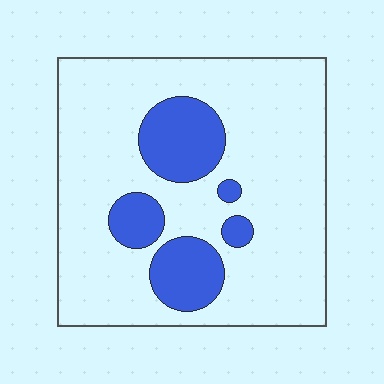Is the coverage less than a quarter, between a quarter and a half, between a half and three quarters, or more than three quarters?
Less than a quarter.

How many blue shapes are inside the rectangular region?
5.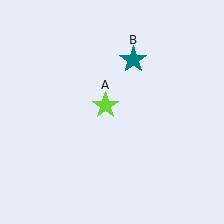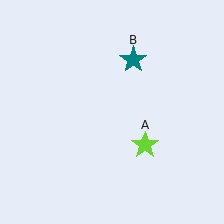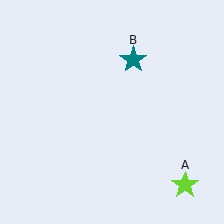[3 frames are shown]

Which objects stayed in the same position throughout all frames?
Teal star (object B) remained stationary.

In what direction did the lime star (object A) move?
The lime star (object A) moved down and to the right.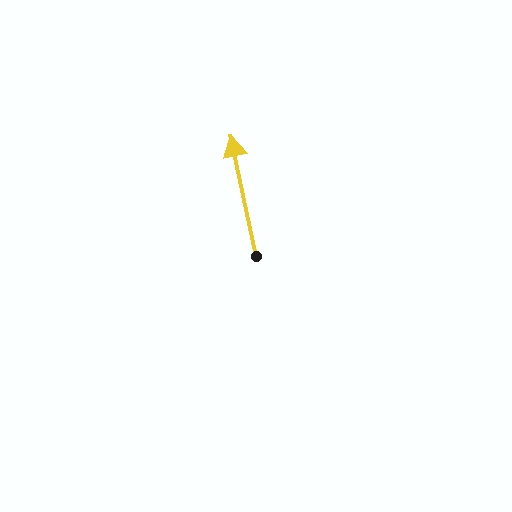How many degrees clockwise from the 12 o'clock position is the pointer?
Approximately 348 degrees.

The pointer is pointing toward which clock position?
Roughly 12 o'clock.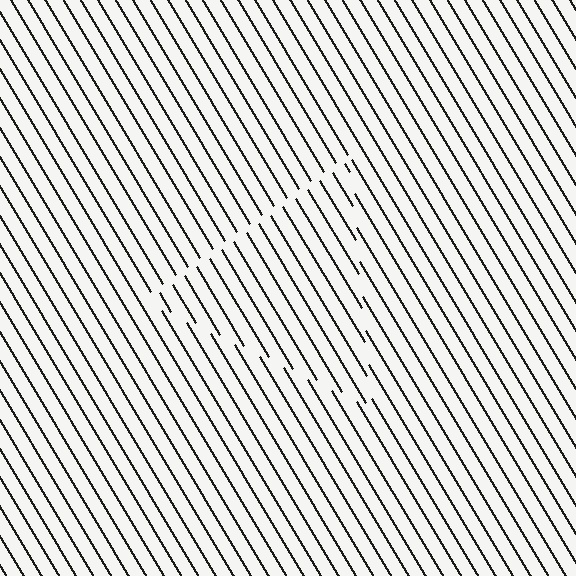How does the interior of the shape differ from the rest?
The interior of the shape contains the same grating, shifted by half a period — the contour is defined by the phase discontinuity where line-ends from the inner and outer gratings abut.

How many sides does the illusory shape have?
3 sides — the line-ends trace a triangle.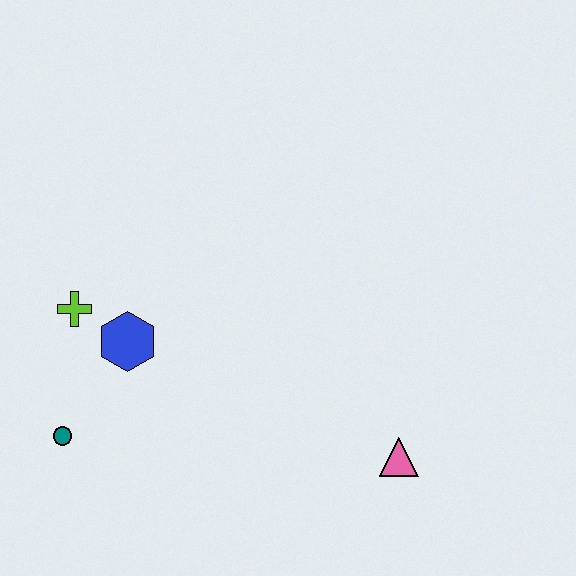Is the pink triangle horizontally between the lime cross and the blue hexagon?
No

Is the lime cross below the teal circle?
No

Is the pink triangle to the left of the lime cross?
No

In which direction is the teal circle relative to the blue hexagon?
The teal circle is below the blue hexagon.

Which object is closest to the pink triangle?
The blue hexagon is closest to the pink triangle.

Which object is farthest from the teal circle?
The pink triangle is farthest from the teal circle.